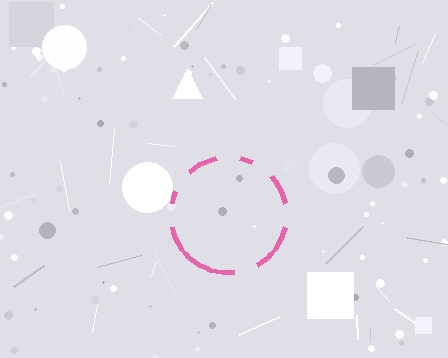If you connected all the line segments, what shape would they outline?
They would outline a circle.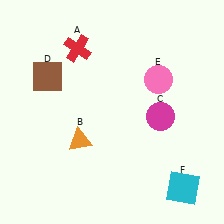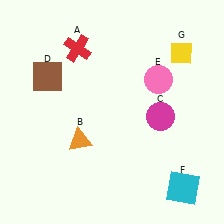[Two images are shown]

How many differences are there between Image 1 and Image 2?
There is 1 difference between the two images.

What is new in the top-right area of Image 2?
A yellow diamond (G) was added in the top-right area of Image 2.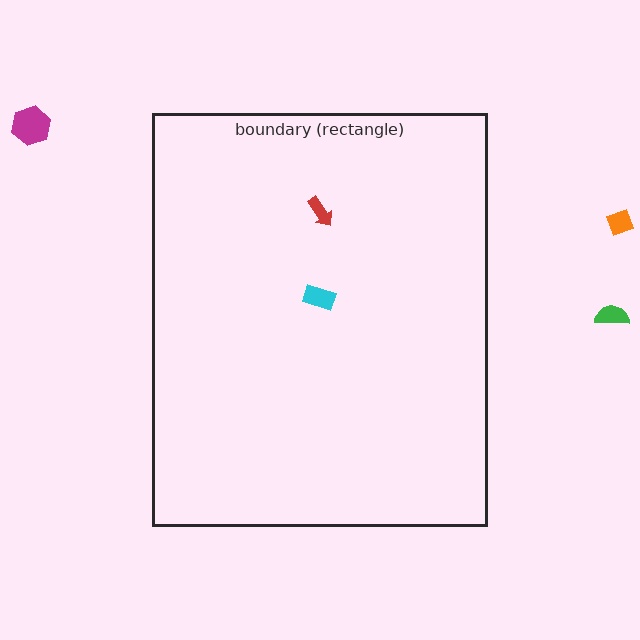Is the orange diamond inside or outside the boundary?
Outside.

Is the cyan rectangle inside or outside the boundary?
Inside.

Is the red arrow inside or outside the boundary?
Inside.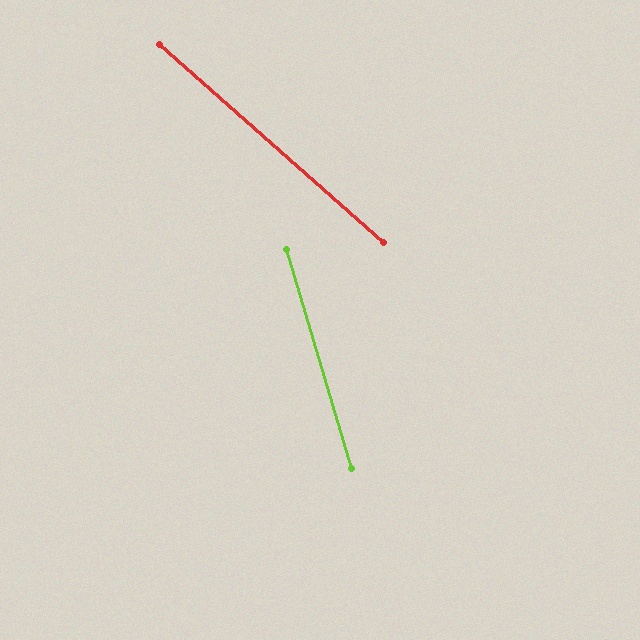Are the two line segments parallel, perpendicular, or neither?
Neither parallel nor perpendicular — they differ by about 32°.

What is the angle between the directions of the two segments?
Approximately 32 degrees.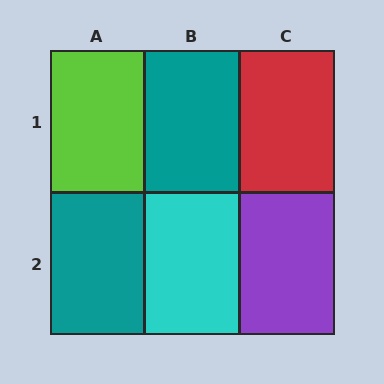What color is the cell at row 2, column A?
Teal.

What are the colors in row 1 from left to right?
Lime, teal, red.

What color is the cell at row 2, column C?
Purple.